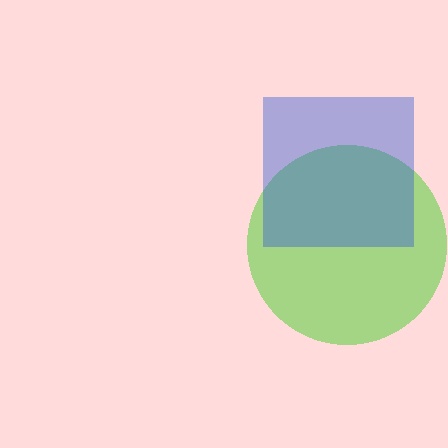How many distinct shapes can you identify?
There are 2 distinct shapes: a lime circle, a blue square.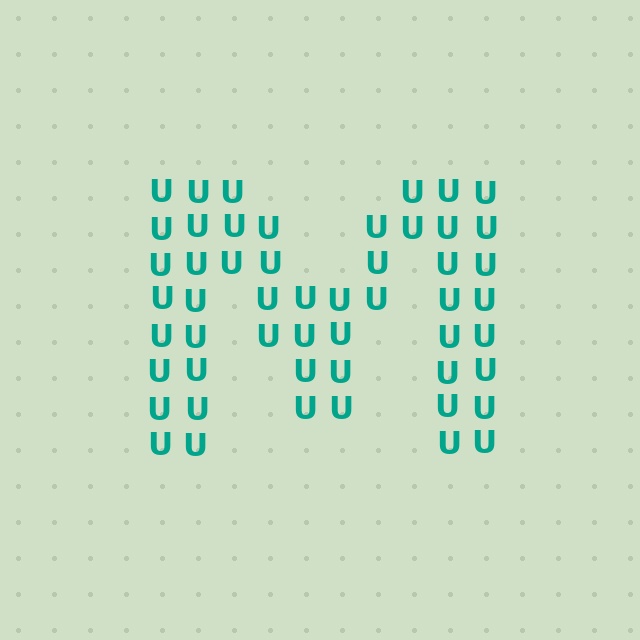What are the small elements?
The small elements are letter U's.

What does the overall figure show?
The overall figure shows the letter M.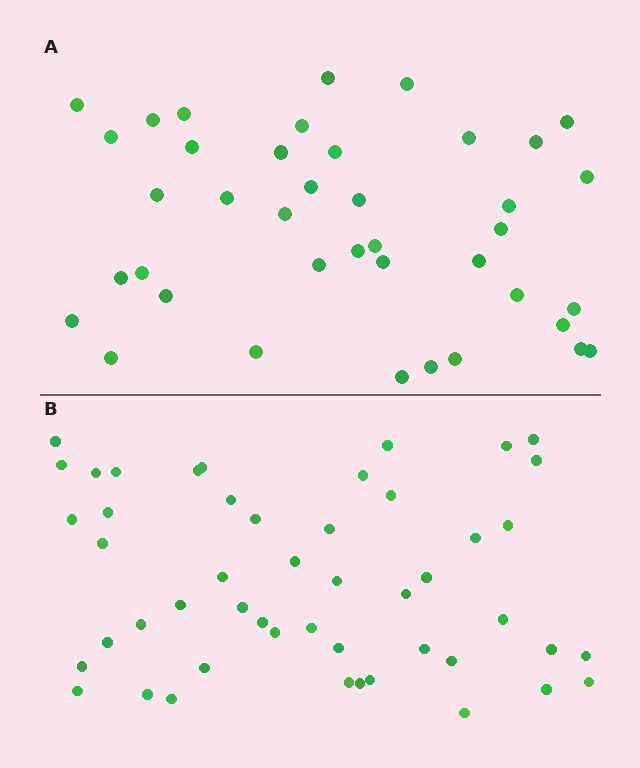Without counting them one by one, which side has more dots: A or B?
Region B (the bottom region) has more dots.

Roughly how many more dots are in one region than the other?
Region B has roughly 8 or so more dots than region A.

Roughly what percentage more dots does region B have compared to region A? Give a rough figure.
About 20% more.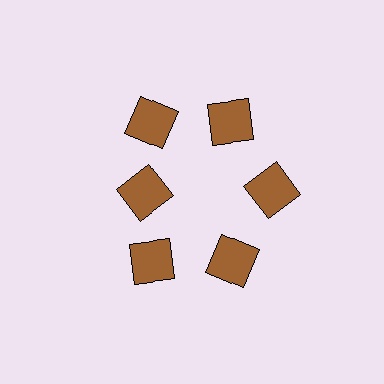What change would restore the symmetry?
The symmetry would be restored by moving it outward, back onto the ring so that all 6 squares sit at equal angles and equal distance from the center.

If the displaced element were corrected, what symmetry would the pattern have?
It would have 6-fold rotational symmetry — the pattern would map onto itself every 60 degrees.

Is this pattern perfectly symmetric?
No. The 6 brown squares are arranged in a ring, but one element near the 9 o'clock position is pulled inward toward the center, breaking the 6-fold rotational symmetry.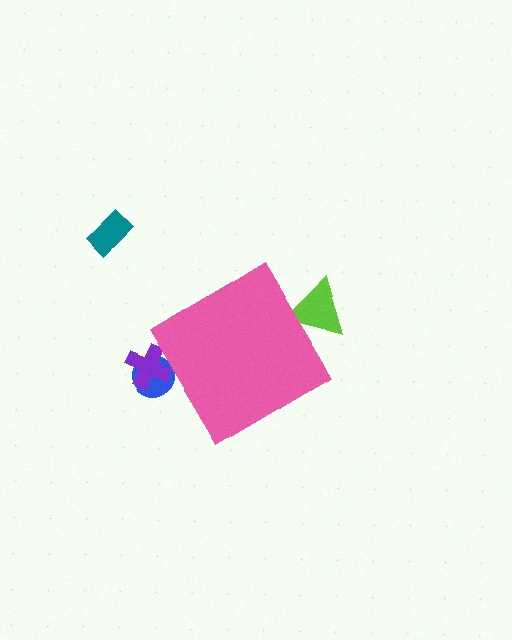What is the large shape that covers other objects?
A pink diamond.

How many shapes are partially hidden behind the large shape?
3 shapes are partially hidden.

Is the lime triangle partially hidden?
Yes, the lime triangle is partially hidden behind the pink diamond.